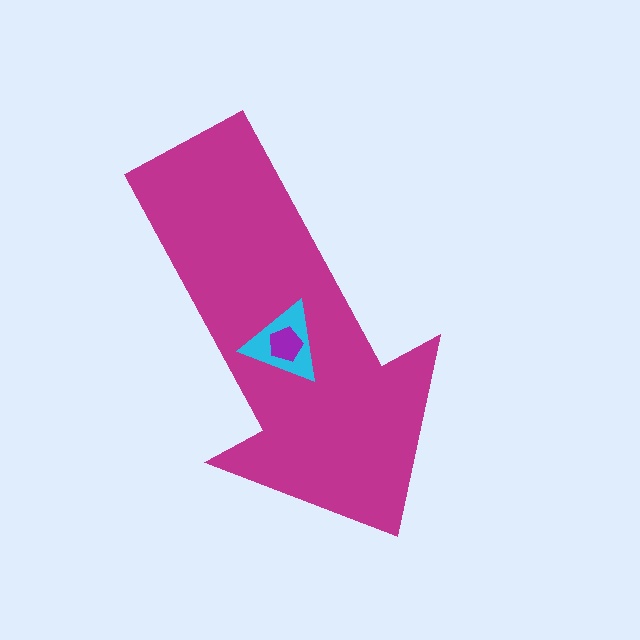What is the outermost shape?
The magenta arrow.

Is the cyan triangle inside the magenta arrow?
Yes.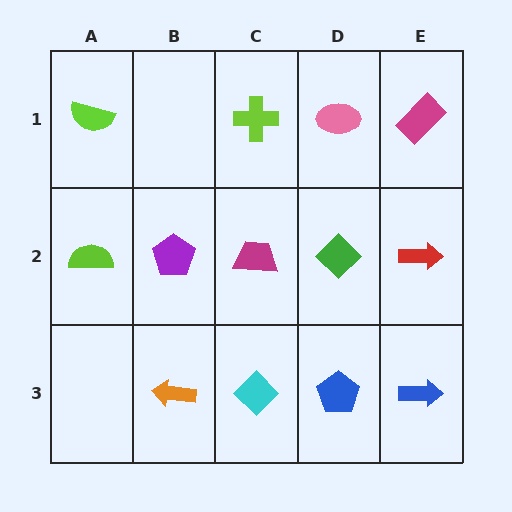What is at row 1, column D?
A pink ellipse.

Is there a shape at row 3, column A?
No, that cell is empty.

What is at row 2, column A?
A lime semicircle.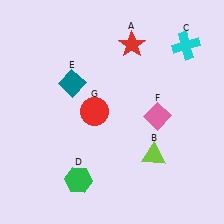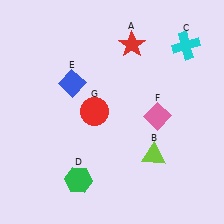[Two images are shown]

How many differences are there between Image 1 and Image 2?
There is 1 difference between the two images.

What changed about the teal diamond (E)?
In Image 1, E is teal. In Image 2, it changed to blue.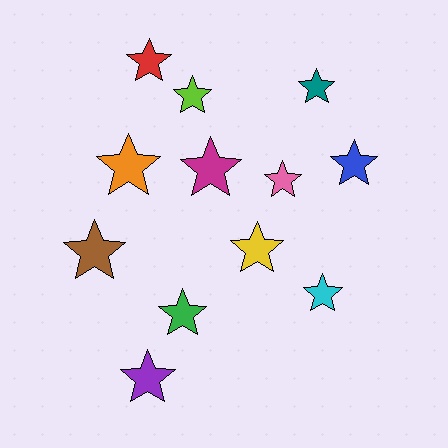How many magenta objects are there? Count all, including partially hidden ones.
There is 1 magenta object.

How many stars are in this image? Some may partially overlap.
There are 12 stars.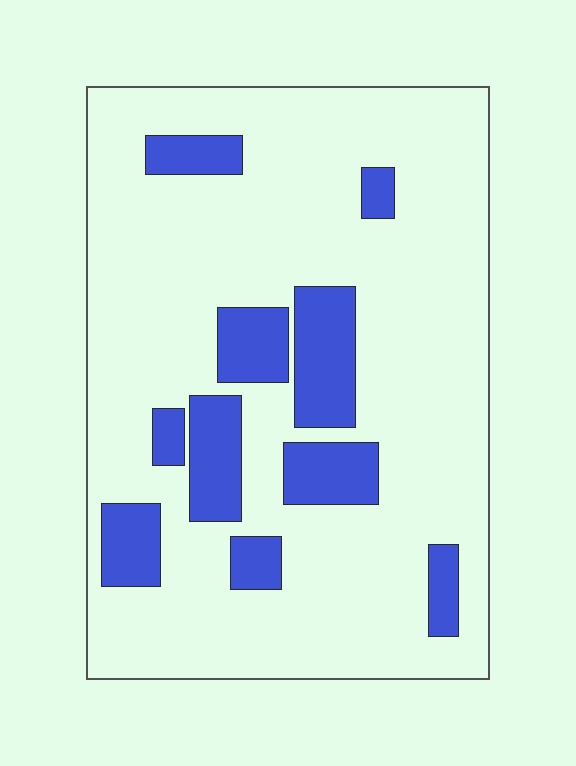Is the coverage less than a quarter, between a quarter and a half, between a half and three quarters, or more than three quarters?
Less than a quarter.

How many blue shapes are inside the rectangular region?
10.